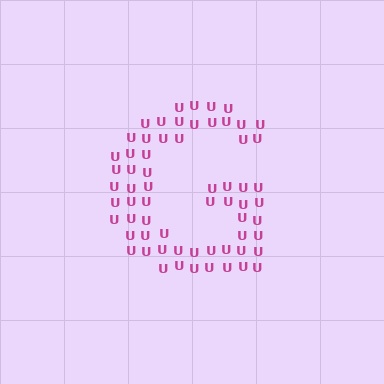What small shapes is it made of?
It is made of small letter U's.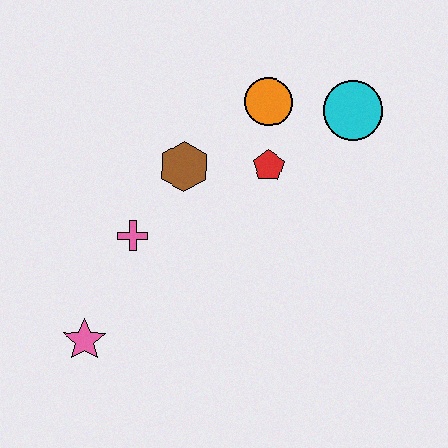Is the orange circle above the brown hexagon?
Yes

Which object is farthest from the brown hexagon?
The pink star is farthest from the brown hexagon.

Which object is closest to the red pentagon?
The orange circle is closest to the red pentagon.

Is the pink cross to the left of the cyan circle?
Yes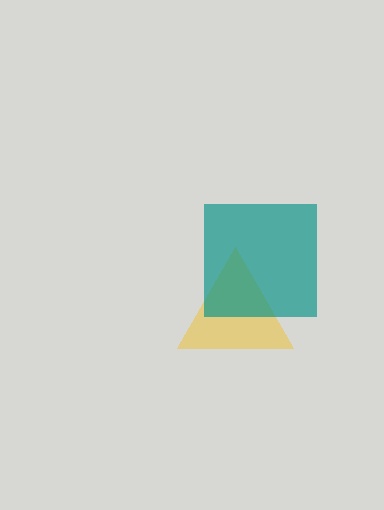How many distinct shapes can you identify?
There are 2 distinct shapes: a yellow triangle, a teal square.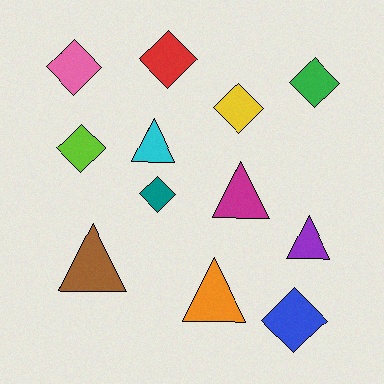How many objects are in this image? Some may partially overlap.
There are 12 objects.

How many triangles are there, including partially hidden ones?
There are 5 triangles.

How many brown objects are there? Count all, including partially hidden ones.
There is 1 brown object.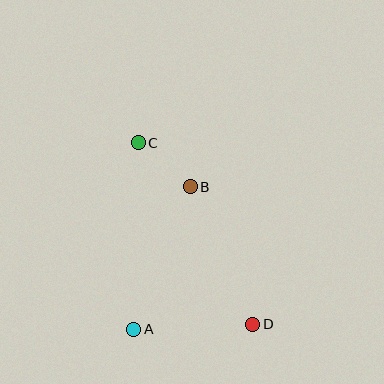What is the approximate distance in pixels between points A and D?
The distance between A and D is approximately 119 pixels.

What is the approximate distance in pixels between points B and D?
The distance between B and D is approximately 151 pixels.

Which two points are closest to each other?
Points B and C are closest to each other.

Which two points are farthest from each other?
Points C and D are farthest from each other.